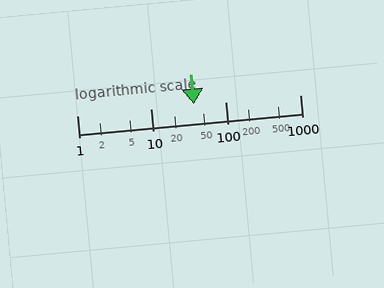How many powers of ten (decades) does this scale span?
The scale spans 3 decades, from 1 to 1000.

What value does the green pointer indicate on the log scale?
The pointer indicates approximately 38.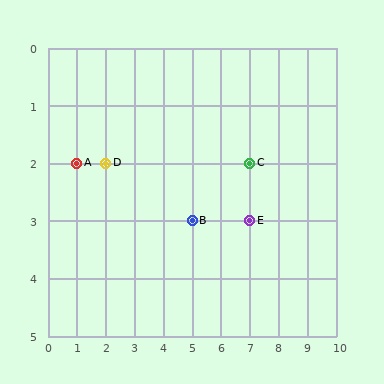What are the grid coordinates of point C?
Point C is at grid coordinates (7, 2).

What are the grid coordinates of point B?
Point B is at grid coordinates (5, 3).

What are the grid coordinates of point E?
Point E is at grid coordinates (7, 3).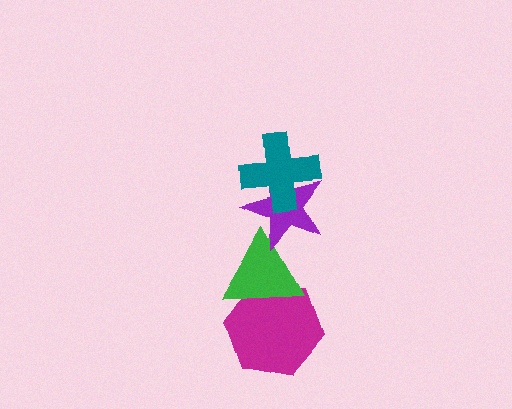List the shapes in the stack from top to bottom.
From top to bottom: the teal cross, the purple star, the green triangle, the magenta hexagon.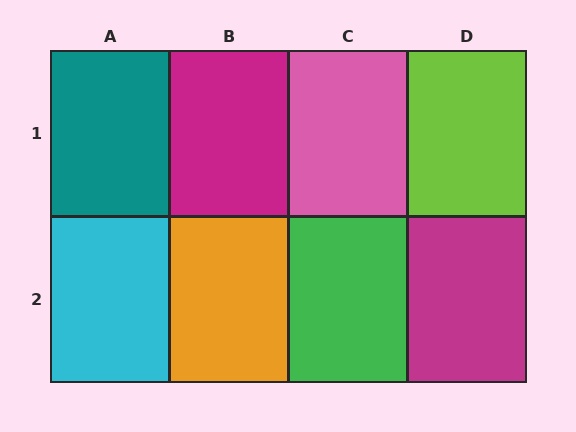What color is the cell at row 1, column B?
Magenta.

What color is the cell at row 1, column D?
Lime.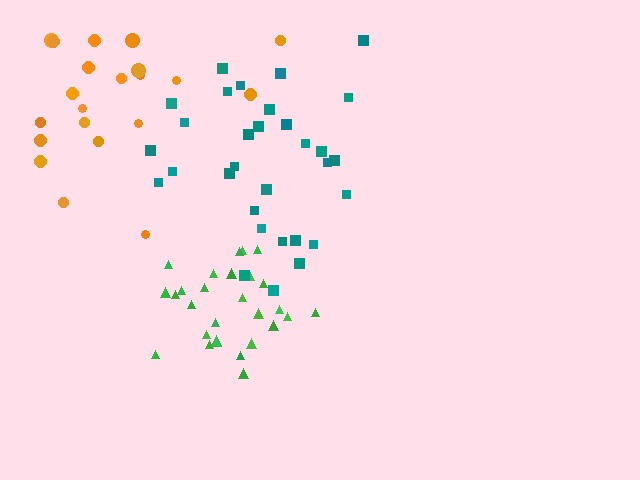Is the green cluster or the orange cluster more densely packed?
Green.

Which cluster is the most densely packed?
Green.